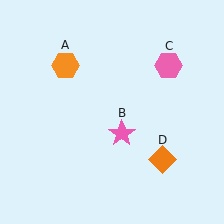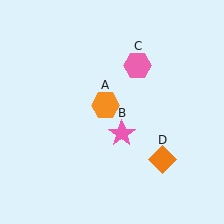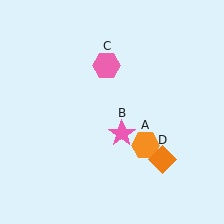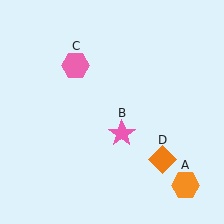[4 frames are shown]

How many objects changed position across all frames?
2 objects changed position: orange hexagon (object A), pink hexagon (object C).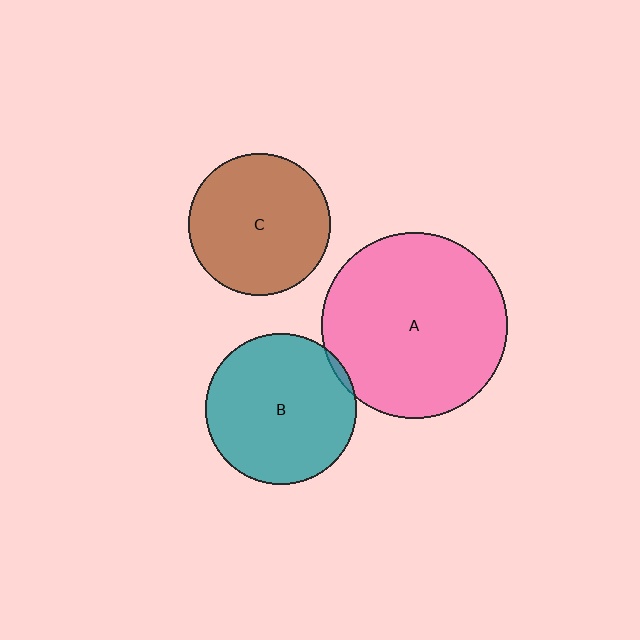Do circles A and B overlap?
Yes.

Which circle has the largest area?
Circle A (pink).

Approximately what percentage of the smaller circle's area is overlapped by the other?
Approximately 5%.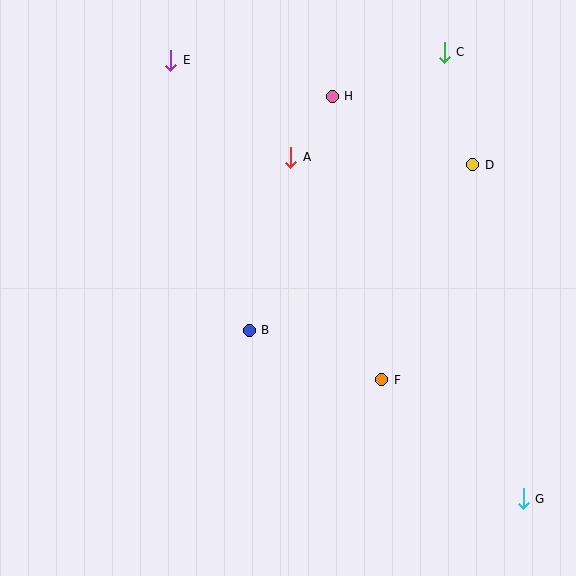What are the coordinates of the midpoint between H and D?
The midpoint between H and D is at (403, 131).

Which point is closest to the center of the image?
Point B at (249, 330) is closest to the center.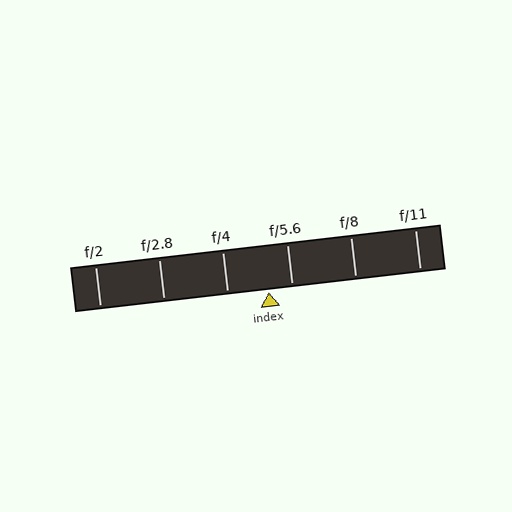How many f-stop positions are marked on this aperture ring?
There are 6 f-stop positions marked.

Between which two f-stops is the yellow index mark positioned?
The index mark is between f/4 and f/5.6.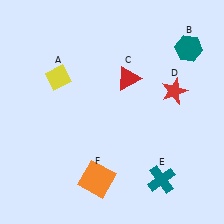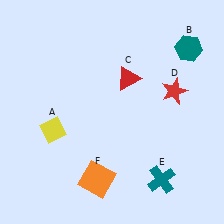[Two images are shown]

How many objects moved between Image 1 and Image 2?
1 object moved between the two images.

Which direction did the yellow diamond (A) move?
The yellow diamond (A) moved down.